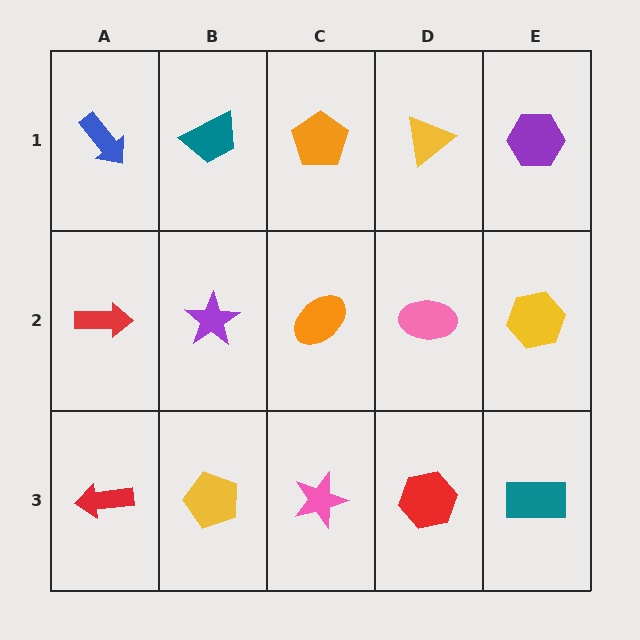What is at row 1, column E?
A purple hexagon.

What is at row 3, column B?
A yellow pentagon.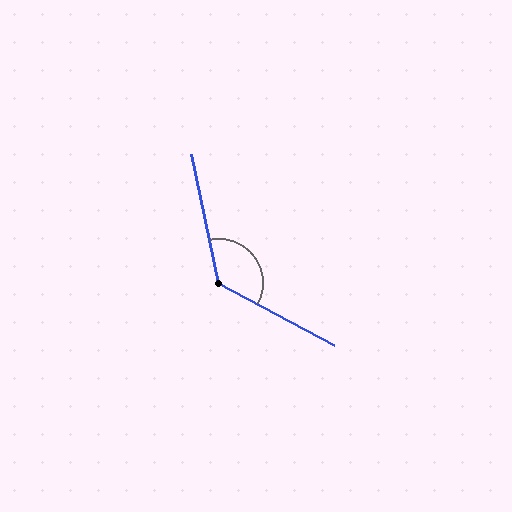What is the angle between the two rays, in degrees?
Approximately 131 degrees.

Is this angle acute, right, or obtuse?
It is obtuse.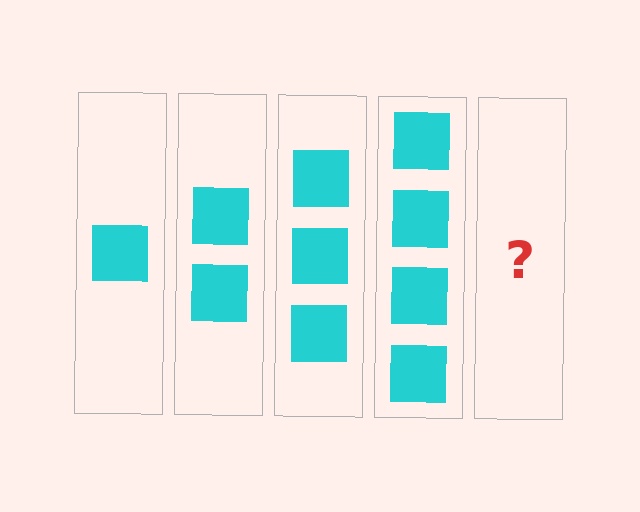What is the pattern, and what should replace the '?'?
The pattern is that each step adds one more square. The '?' should be 5 squares.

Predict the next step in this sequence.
The next step is 5 squares.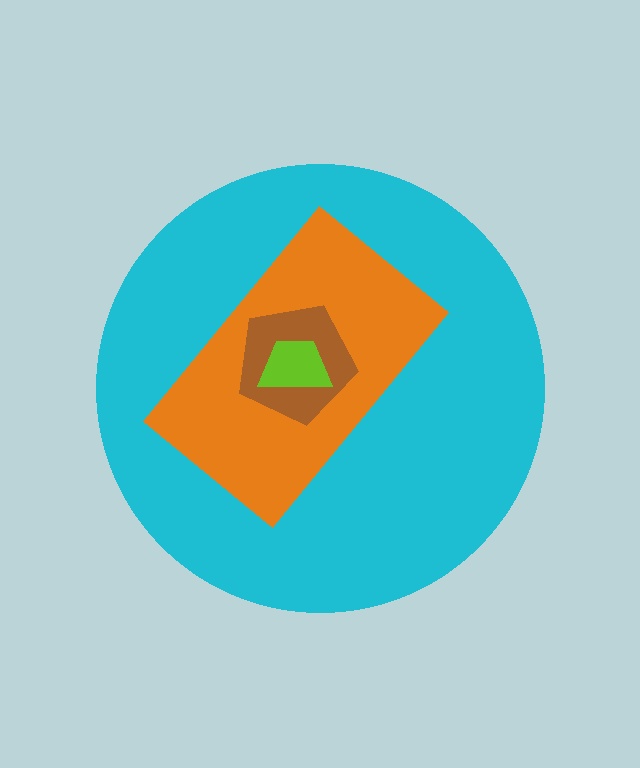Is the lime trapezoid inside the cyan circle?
Yes.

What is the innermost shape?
The lime trapezoid.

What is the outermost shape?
The cyan circle.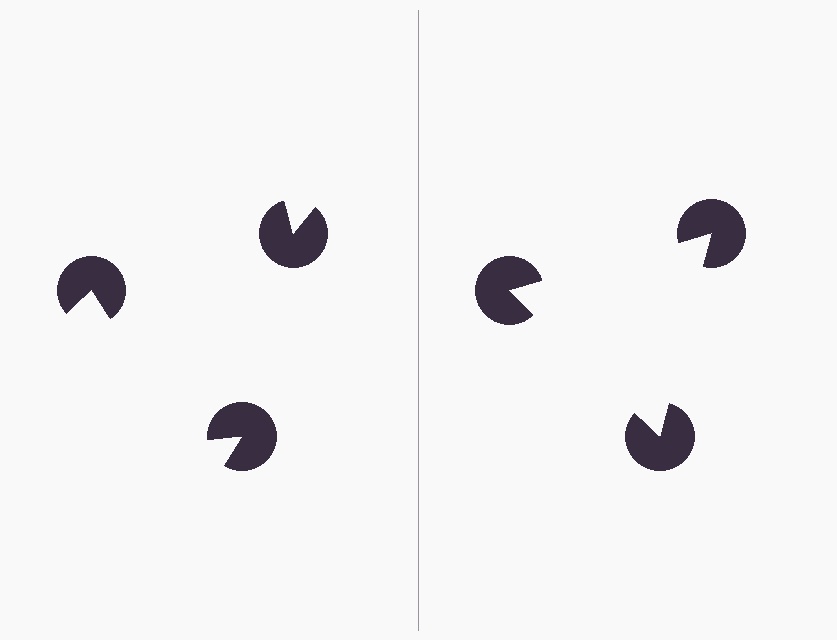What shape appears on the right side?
An illusory triangle.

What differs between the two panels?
The pac-man discs are positioned identically on both sides; only the wedge orientations differ. On the right they align to a triangle; on the left they are misaligned.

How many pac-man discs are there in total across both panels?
6 — 3 on each side.